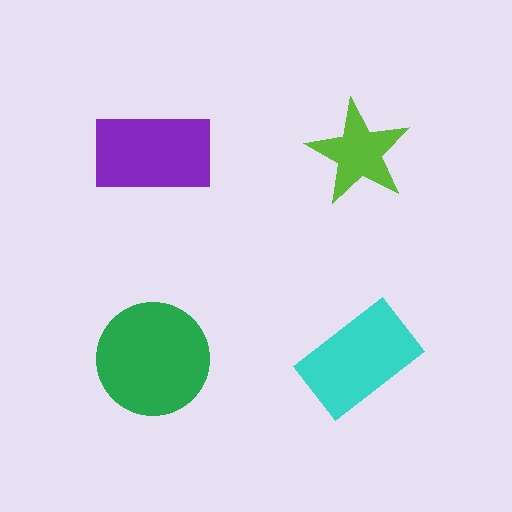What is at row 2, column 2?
A cyan rectangle.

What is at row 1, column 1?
A purple rectangle.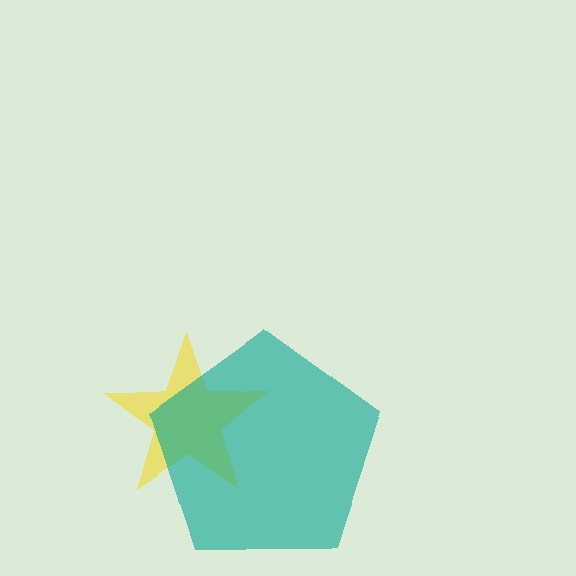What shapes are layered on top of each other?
The layered shapes are: a yellow star, a teal pentagon.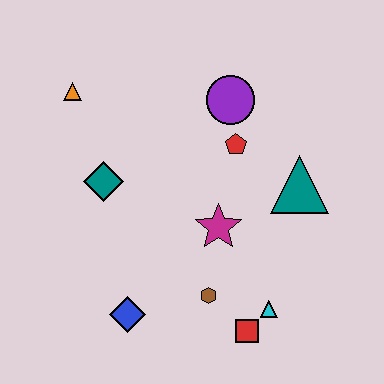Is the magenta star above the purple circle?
No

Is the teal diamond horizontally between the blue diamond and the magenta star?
No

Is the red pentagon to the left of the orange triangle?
No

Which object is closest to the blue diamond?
The brown hexagon is closest to the blue diamond.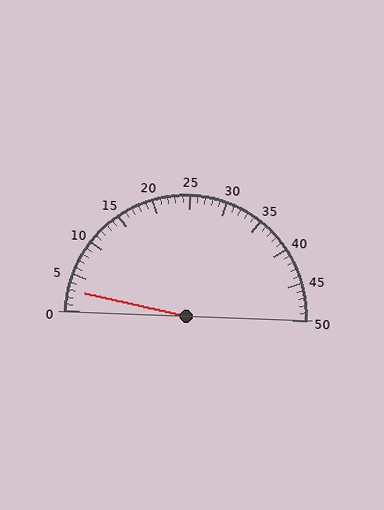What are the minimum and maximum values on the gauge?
The gauge ranges from 0 to 50.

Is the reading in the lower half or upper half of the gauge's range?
The reading is in the lower half of the range (0 to 50).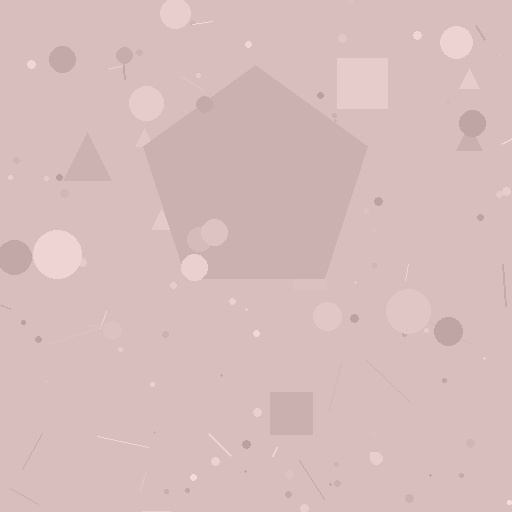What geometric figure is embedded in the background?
A pentagon is embedded in the background.